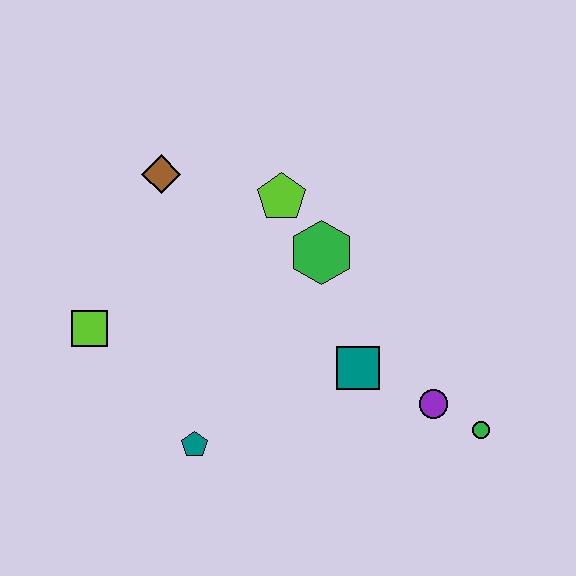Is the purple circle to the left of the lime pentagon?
No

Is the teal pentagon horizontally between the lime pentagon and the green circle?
No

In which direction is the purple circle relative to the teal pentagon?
The purple circle is to the right of the teal pentagon.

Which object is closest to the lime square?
The teal pentagon is closest to the lime square.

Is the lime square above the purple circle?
Yes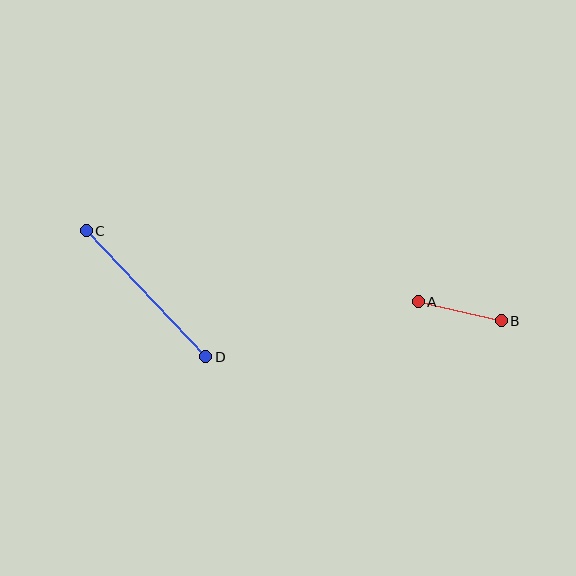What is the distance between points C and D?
The distance is approximately 174 pixels.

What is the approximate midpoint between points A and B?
The midpoint is at approximately (460, 311) pixels.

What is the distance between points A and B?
The distance is approximately 85 pixels.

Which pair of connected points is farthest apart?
Points C and D are farthest apart.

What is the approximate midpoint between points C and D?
The midpoint is at approximately (146, 294) pixels.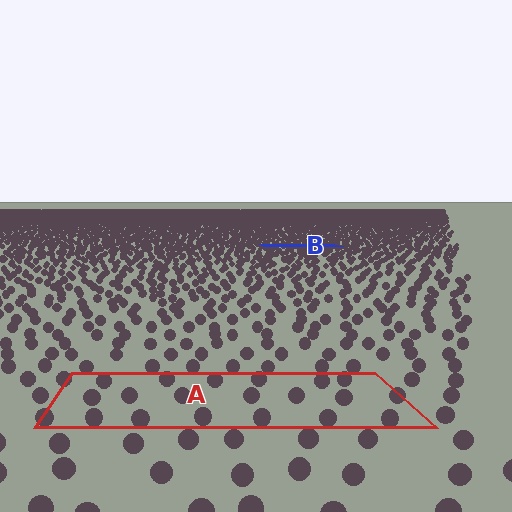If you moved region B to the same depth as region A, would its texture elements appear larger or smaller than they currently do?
They would appear larger. At a closer depth, the same texture elements are projected at a bigger on-screen size.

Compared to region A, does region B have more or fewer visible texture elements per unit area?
Region B has more texture elements per unit area — they are packed more densely because it is farther away.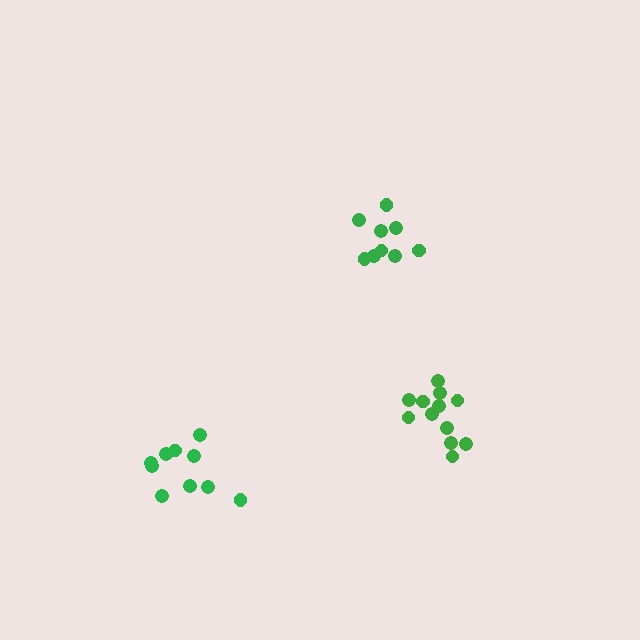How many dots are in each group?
Group 1: 10 dots, Group 2: 9 dots, Group 3: 12 dots (31 total).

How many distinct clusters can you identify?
There are 3 distinct clusters.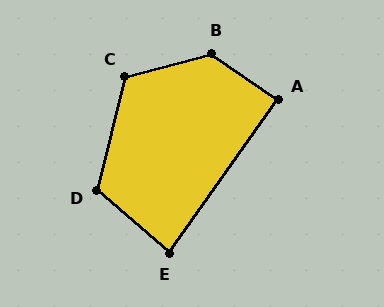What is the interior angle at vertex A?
Approximately 89 degrees (approximately right).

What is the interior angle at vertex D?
Approximately 117 degrees (obtuse).